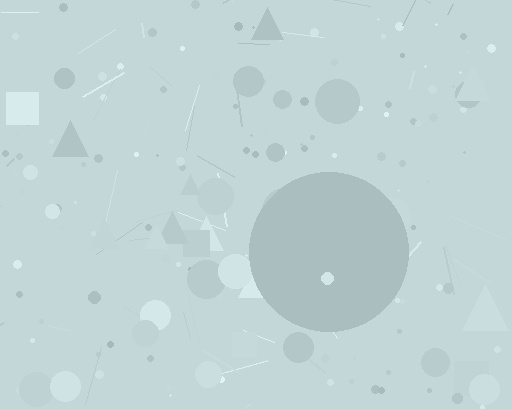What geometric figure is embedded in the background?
A circle is embedded in the background.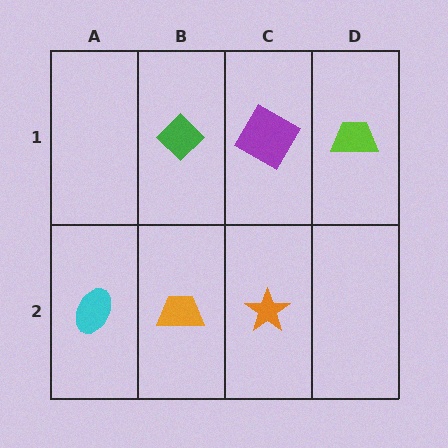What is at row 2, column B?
An orange trapezoid.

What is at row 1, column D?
A lime trapezoid.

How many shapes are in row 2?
3 shapes.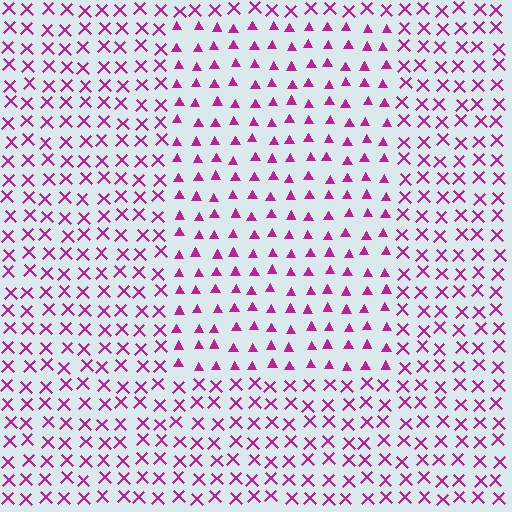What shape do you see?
I see a rectangle.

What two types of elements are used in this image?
The image uses triangles inside the rectangle region and X marks outside it.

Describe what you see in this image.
The image is filled with small magenta elements arranged in a uniform grid. A rectangle-shaped region contains triangles, while the surrounding area contains X marks. The boundary is defined purely by the change in element shape.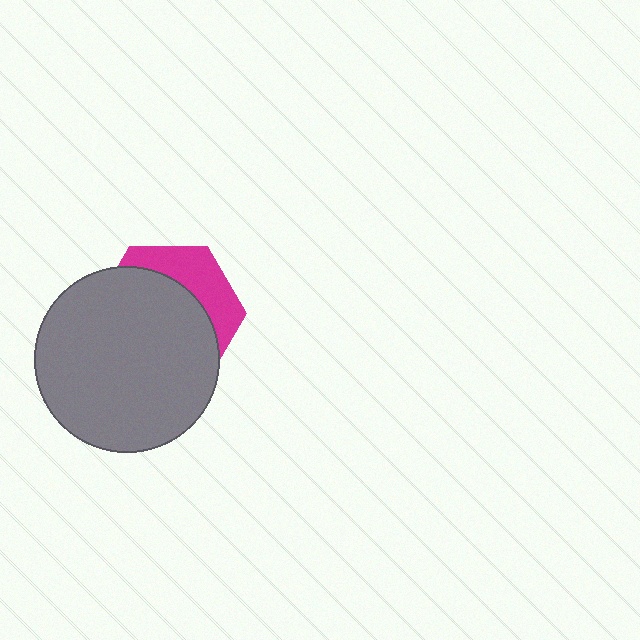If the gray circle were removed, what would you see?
You would see the complete magenta hexagon.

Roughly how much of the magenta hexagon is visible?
A small part of it is visible (roughly 31%).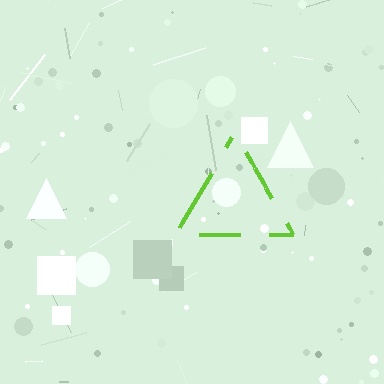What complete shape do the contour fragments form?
The contour fragments form a triangle.